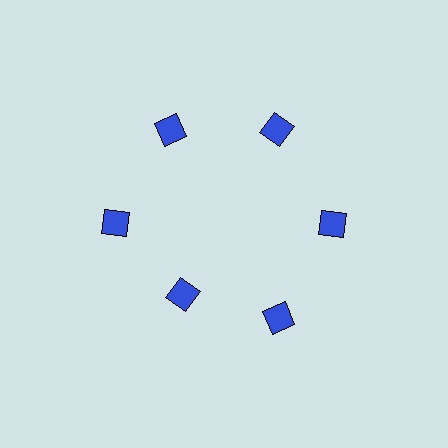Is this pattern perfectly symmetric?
No. The 6 blue squares are arranged in a ring, but one element near the 7 o'clock position is pulled inward toward the center, breaking the 6-fold rotational symmetry.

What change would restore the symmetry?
The symmetry would be restored by moving it outward, back onto the ring so that all 6 squares sit at equal angles and equal distance from the center.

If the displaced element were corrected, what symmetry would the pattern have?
It would have 6-fold rotational symmetry — the pattern would map onto itself every 60 degrees.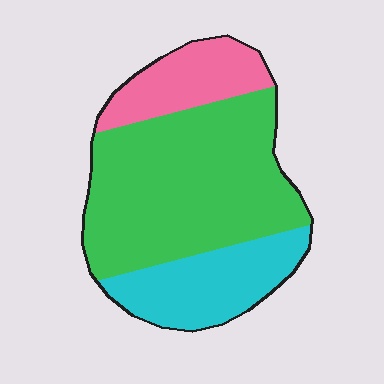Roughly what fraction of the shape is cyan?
Cyan covers roughly 25% of the shape.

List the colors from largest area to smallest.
From largest to smallest: green, cyan, pink.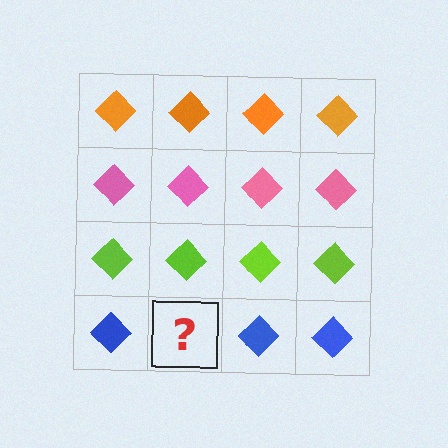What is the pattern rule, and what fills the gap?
The rule is that each row has a consistent color. The gap should be filled with a blue diamond.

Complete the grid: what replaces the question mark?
The question mark should be replaced with a blue diamond.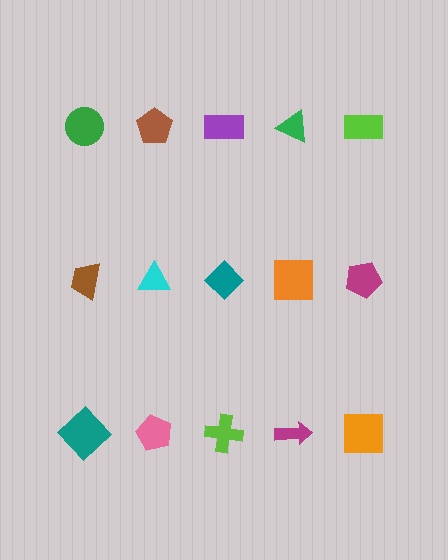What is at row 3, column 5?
An orange square.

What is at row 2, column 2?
A cyan triangle.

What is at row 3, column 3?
A lime cross.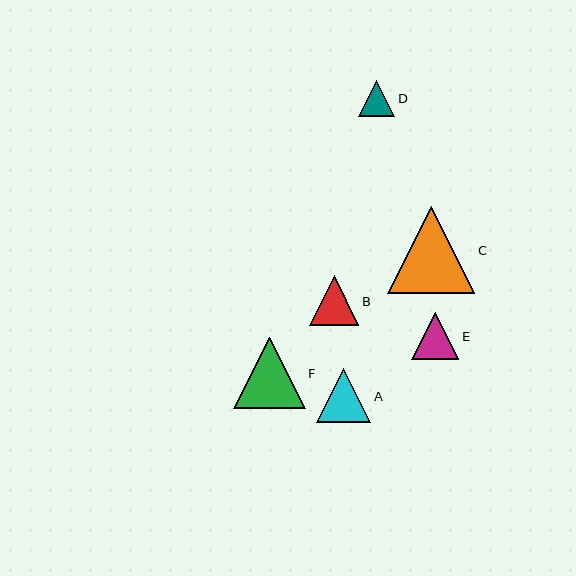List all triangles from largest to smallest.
From largest to smallest: C, F, A, B, E, D.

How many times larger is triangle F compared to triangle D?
Triangle F is approximately 2.0 times the size of triangle D.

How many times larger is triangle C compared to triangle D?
Triangle C is approximately 2.4 times the size of triangle D.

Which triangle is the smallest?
Triangle D is the smallest with a size of approximately 36 pixels.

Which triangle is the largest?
Triangle C is the largest with a size of approximately 87 pixels.